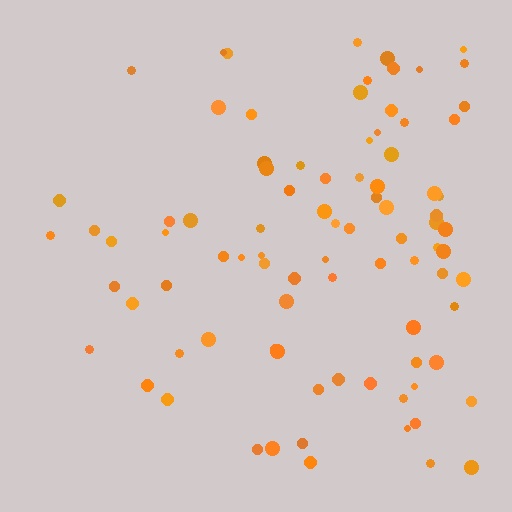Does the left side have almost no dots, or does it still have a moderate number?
Still a moderate number, just noticeably fewer than the right.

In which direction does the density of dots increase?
From left to right, with the right side densest.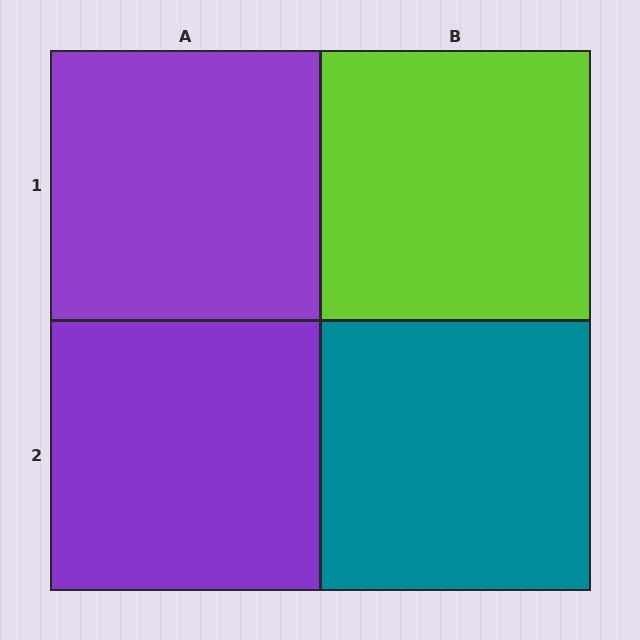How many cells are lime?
1 cell is lime.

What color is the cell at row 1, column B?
Lime.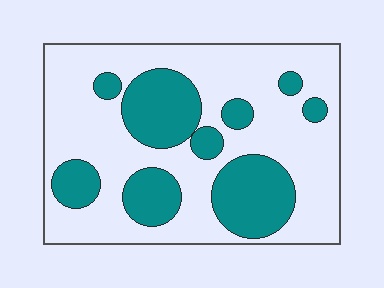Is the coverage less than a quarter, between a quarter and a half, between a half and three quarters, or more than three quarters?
Between a quarter and a half.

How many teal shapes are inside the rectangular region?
9.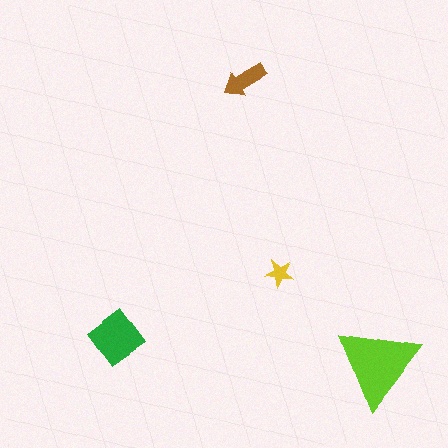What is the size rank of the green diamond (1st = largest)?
2nd.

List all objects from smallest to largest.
The yellow star, the brown arrow, the green diamond, the lime triangle.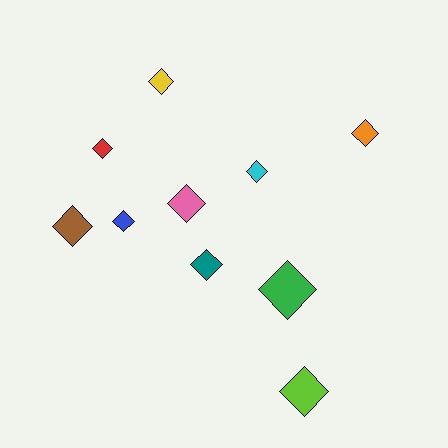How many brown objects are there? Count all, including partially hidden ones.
There is 1 brown object.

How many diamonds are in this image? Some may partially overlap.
There are 10 diamonds.